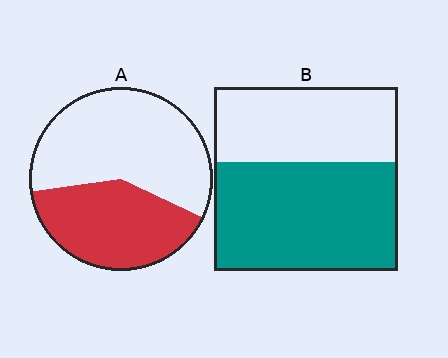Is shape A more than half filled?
No.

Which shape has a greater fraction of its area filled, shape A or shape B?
Shape B.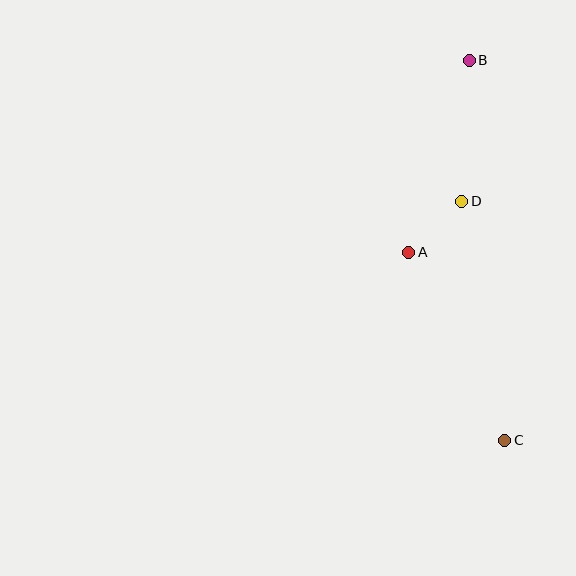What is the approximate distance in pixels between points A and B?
The distance between A and B is approximately 201 pixels.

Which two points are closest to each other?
Points A and D are closest to each other.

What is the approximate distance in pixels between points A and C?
The distance between A and C is approximately 211 pixels.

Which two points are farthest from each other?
Points B and C are farthest from each other.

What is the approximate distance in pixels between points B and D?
The distance between B and D is approximately 141 pixels.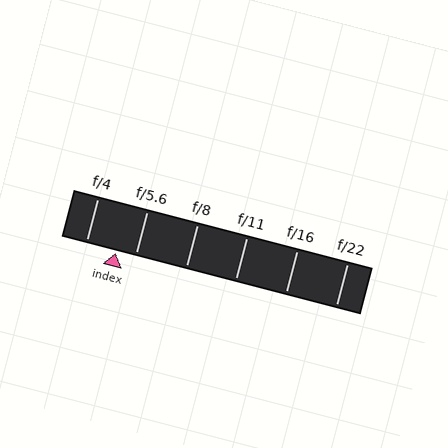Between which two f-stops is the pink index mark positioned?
The index mark is between f/4 and f/5.6.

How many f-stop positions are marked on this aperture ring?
There are 6 f-stop positions marked.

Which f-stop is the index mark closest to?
The index mark is closest to f/5.6.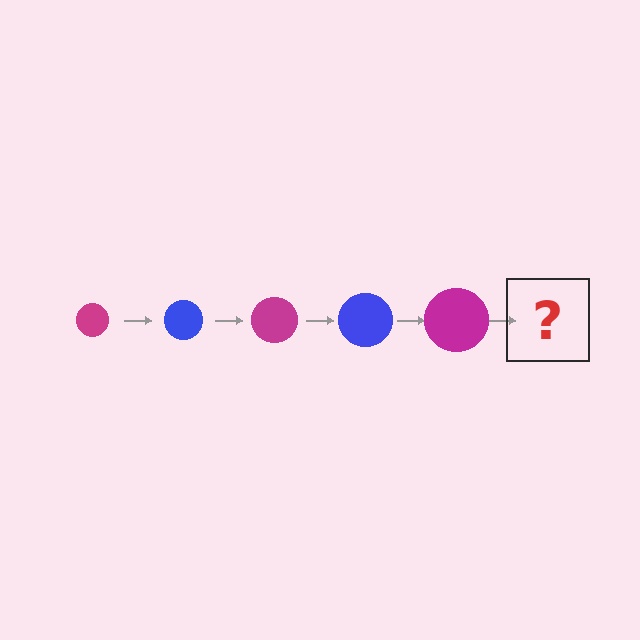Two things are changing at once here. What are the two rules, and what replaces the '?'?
The two rules are that the circle grows larger each step and the color cycles through magenta and blue. The '?' should be a blue circle, larger than the previous one.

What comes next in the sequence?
The next element should be a blue circle, larger than the previous one.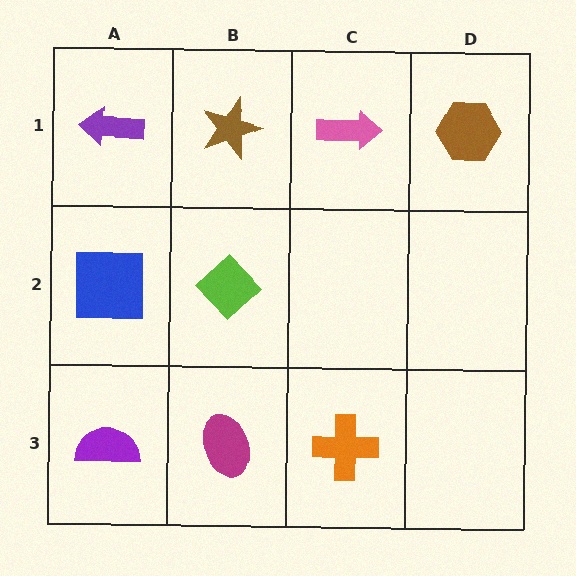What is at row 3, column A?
A purple semicircle.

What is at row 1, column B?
A brown star.